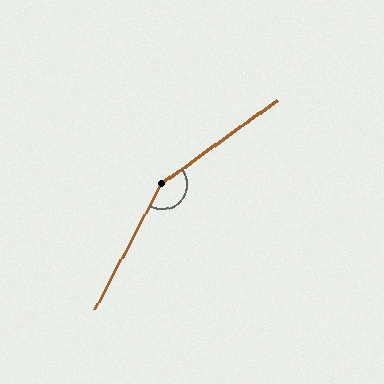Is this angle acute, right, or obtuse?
It is obtuse.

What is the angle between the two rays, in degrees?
Approximately 154 degrees.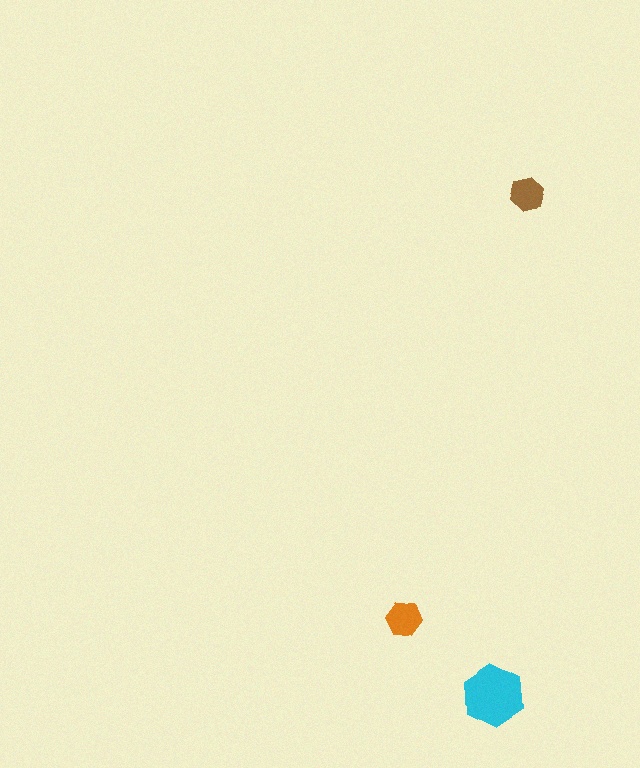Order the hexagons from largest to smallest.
the cyan one, the orange one, the brown one.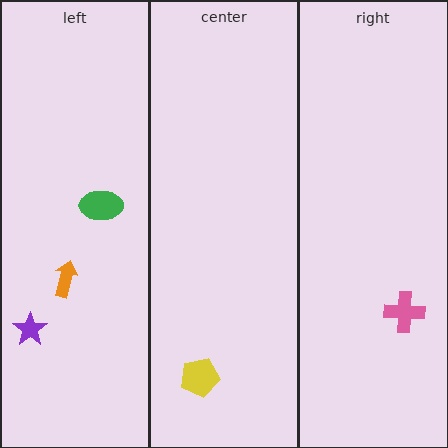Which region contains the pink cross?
The right region.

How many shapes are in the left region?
3.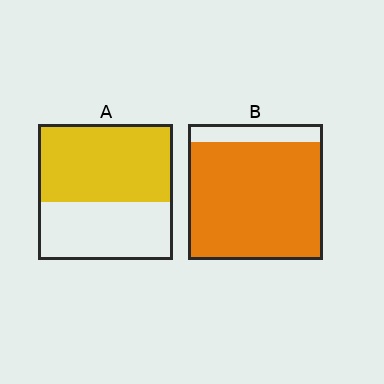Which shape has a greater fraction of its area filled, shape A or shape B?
Shape B.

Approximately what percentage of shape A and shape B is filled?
A is approximately 55% and B is approximately 85%.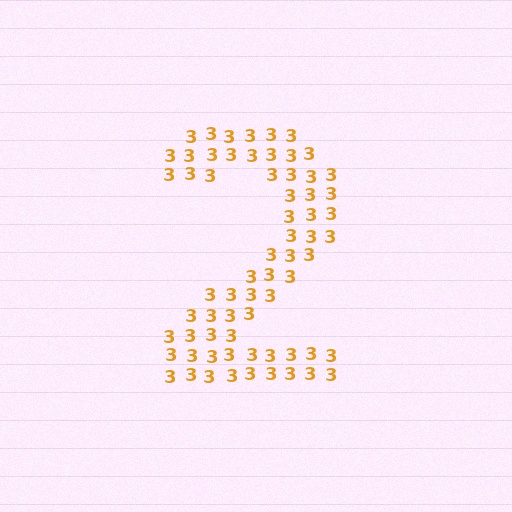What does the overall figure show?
The overall figure shows the digit 2.